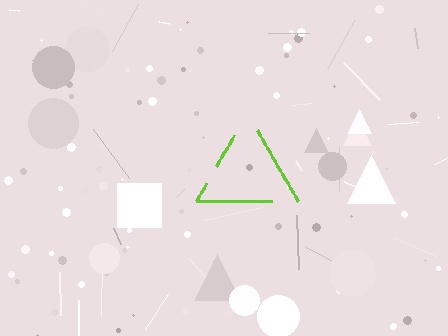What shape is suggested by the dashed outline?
The dashed outline suggests a triangle.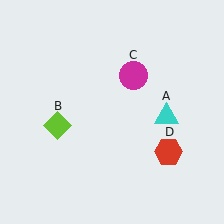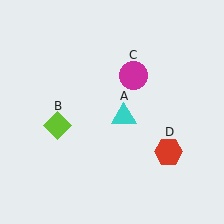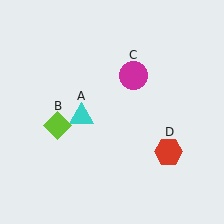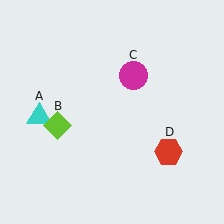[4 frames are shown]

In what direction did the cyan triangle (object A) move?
The cyan triangle (object A) moved left.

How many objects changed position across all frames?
1 object changed position: cyan triangle (object A).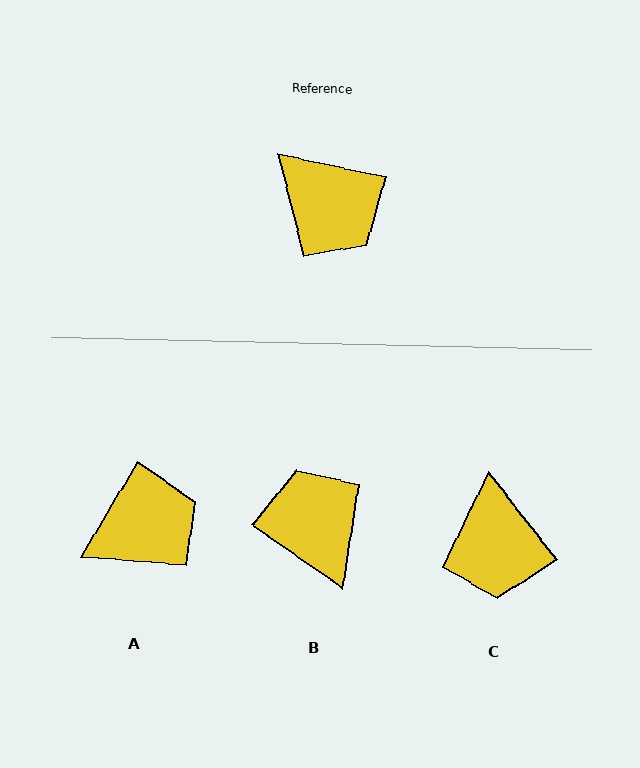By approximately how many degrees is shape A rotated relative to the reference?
Approximately 71 degrees counter-clockwise.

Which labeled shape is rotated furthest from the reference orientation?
B, about 157 degrees away.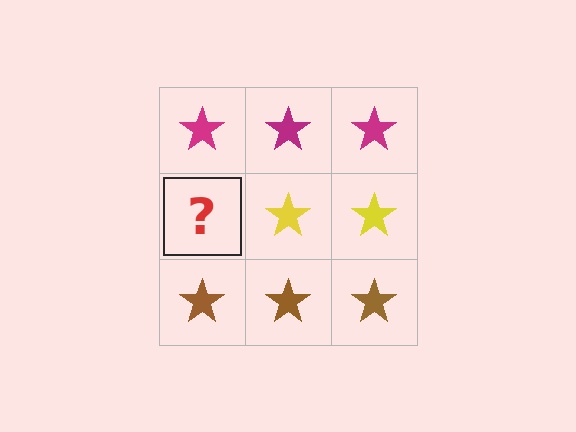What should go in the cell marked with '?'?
The missing cell should contain a yellow star.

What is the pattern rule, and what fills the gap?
The rule is that each row has a consistent color. The gap should be filled with a yellow star.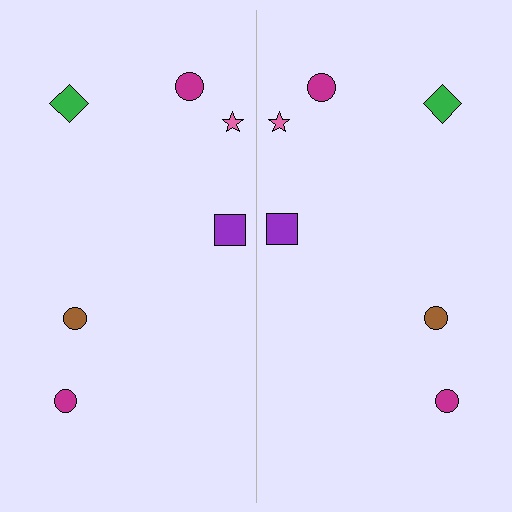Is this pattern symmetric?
Yes, this pattern has bilateral (reflection) symmetry.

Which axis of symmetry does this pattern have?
The pattern has a vertical axis of symmetry running through the center of the image.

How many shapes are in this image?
There are 12 shapes in this image.